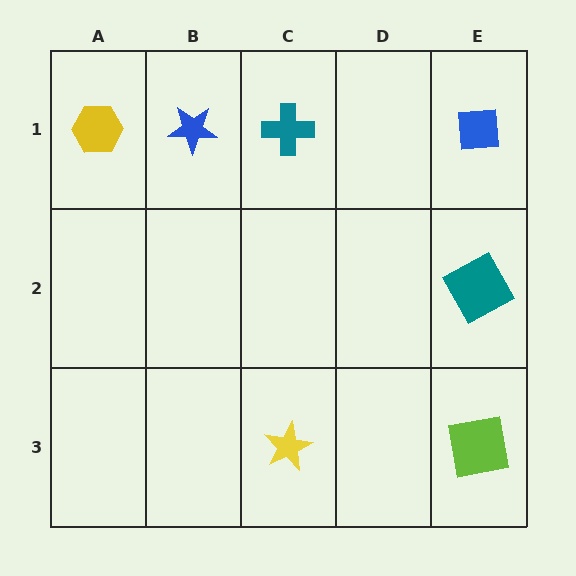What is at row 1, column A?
A yellow hexagon.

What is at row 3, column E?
A lime square.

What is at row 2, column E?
A teal square.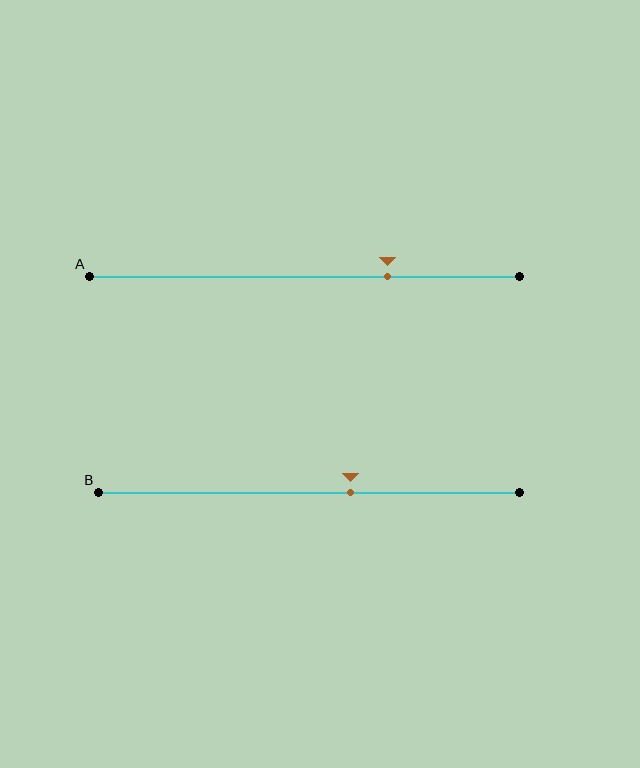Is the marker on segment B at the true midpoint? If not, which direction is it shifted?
No, the marker on segment B is shifted to the right by about 10% of the segment length.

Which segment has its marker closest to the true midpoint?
Segment B has its marker closest to the true midpoint.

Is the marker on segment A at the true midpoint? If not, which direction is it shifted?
No, the marker on segment A is shifted to the right by about 19% of the segment length.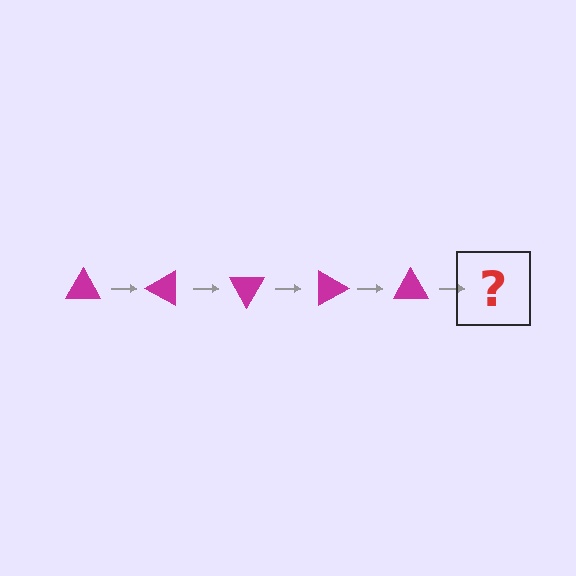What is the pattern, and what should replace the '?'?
The pattern is that the triangle rotates 30 degrees each step. The '?' should be a magenta triangle rotated 150 degrees.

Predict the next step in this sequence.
The next step is a magenta triangle rotated 150 degrees.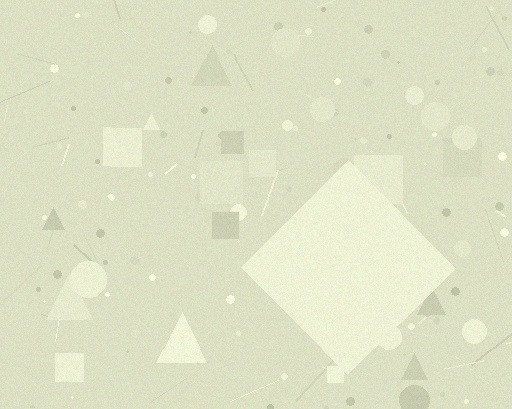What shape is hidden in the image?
A diamond is hidden in the image.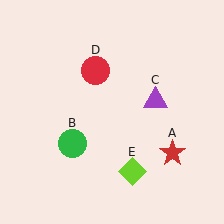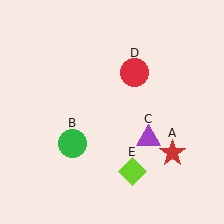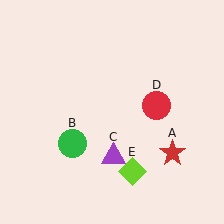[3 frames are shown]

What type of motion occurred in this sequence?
The purple triangle (object C), red circle (object D) rotated clockwise around the center of the scene.